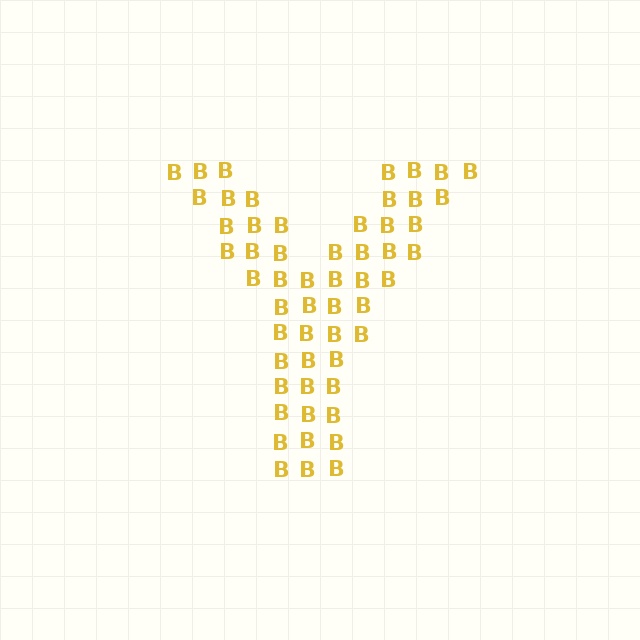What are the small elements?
The small elements are letter B's.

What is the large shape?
The large shape is the letter Y.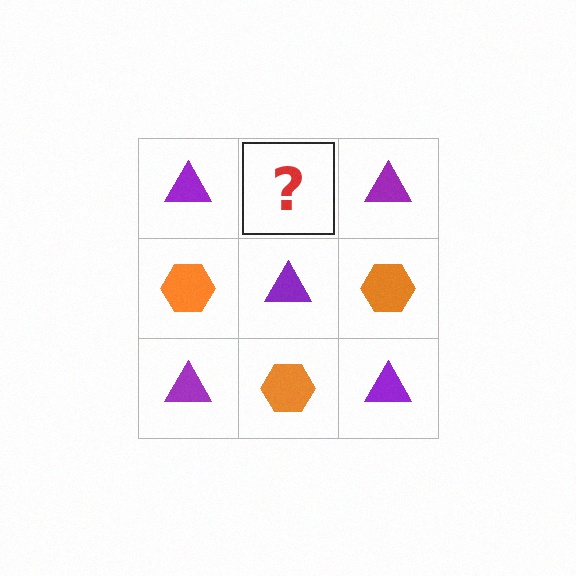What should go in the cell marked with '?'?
The missing cell should contain an orange hexagon.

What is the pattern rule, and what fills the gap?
The rule is that it alternates purple triangle and orange hexagon in a checkerboard pattern. The gap should be filled with an orange hexagon.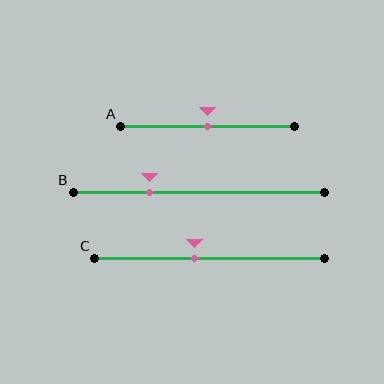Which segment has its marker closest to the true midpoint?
Segment A has its marker closest to the true midpoint.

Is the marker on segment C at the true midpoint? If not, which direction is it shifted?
No, the marker on segment C is shifted to the left by about 7% of the segment length.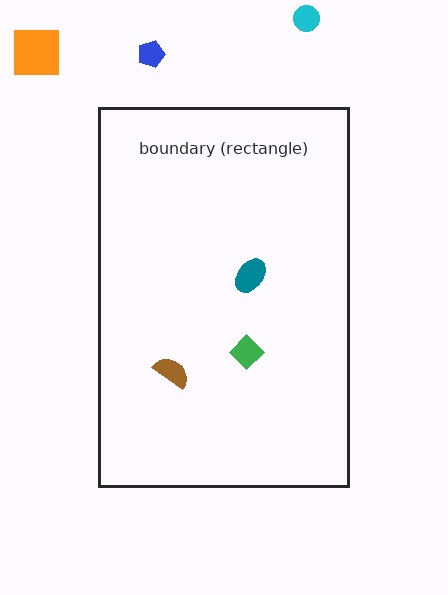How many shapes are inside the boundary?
3 inside, 3 outside.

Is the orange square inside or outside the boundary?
Outside.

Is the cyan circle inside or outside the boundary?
Outside.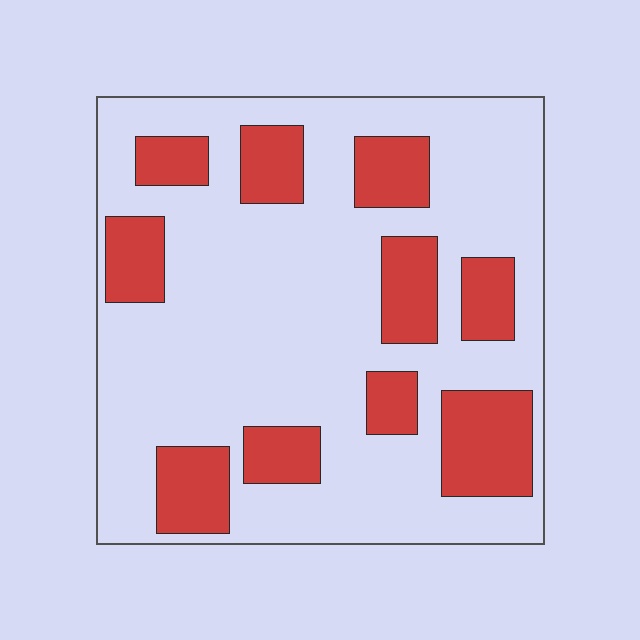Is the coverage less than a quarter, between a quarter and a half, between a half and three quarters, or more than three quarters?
Between a quarter and a half.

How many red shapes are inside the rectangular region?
10.